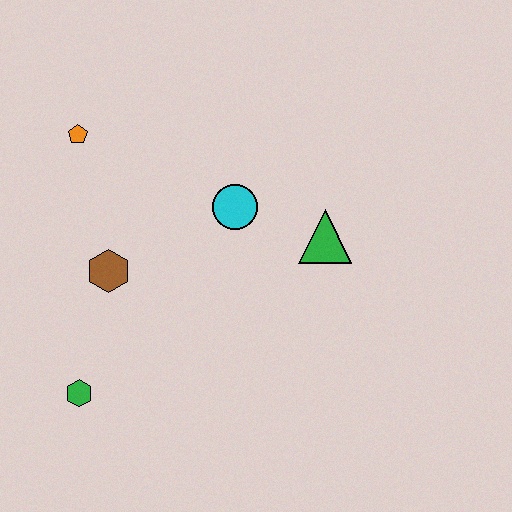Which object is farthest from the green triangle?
The green hexagon is farthest from the green triangle.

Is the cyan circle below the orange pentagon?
Yes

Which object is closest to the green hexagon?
The brown hexagon is closest to the green hexagon.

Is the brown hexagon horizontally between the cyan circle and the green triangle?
No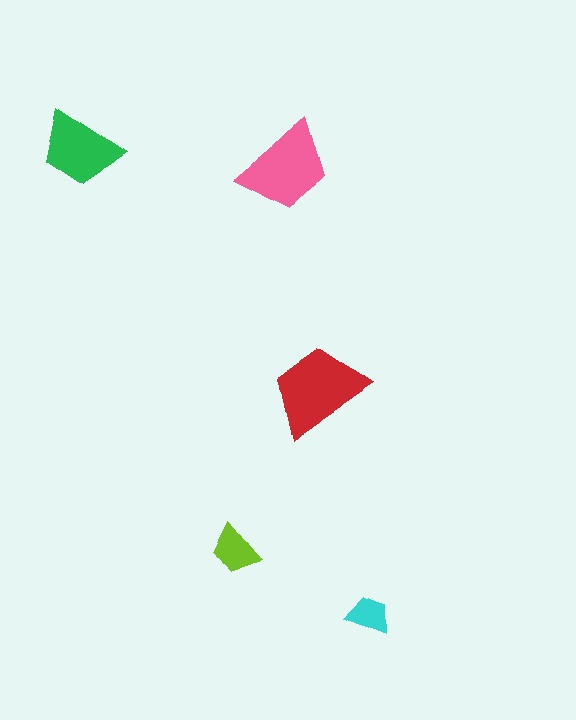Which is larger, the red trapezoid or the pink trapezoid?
The red one.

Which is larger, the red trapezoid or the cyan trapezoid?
The red one.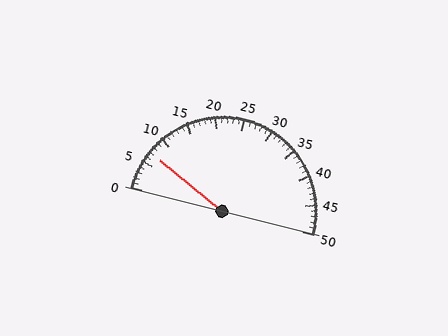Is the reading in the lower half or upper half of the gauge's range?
The reading is in the lower half of the range (0 to 50).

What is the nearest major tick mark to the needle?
The nearest major tick mark is 5.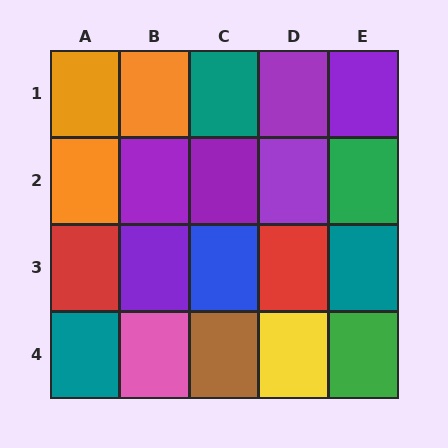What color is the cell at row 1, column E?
Purple.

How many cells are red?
2 cells are red.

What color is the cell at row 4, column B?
Pink.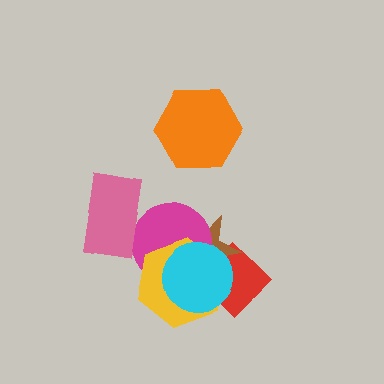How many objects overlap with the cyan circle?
4 objects overlap with the cyan circle.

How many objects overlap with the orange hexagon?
0 objects overlap with the orange hexagon.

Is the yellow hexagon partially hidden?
Yes, it is partially covered by another shape.